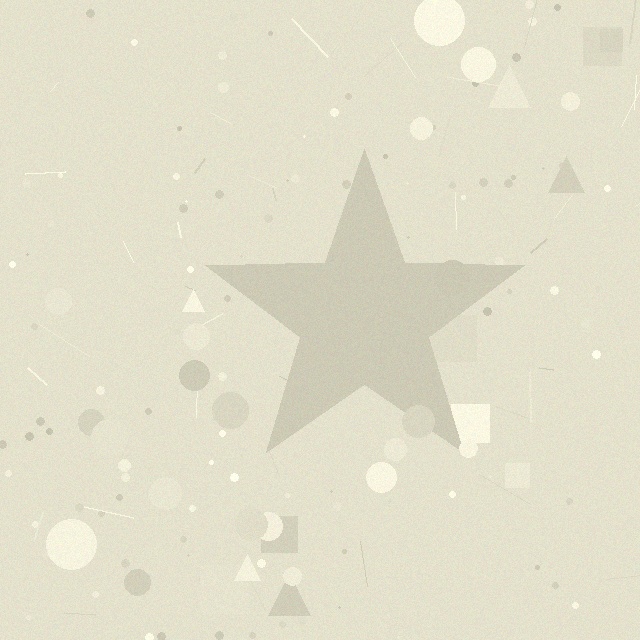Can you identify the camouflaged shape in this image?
The camouflaged shape is a star.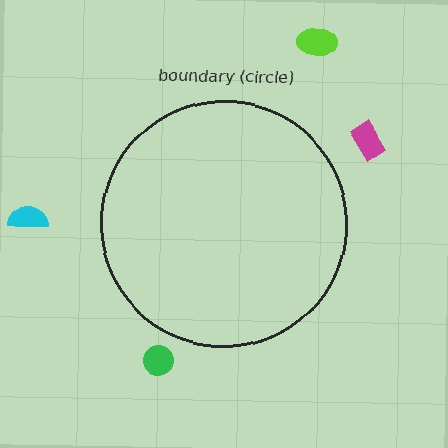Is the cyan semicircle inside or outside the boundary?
Outside.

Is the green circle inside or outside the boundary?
Outside.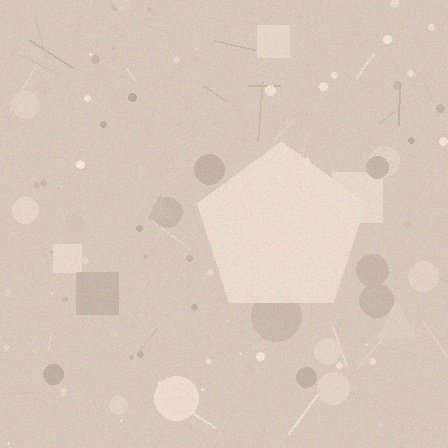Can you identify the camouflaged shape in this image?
The camouflaged shape is a pentagon.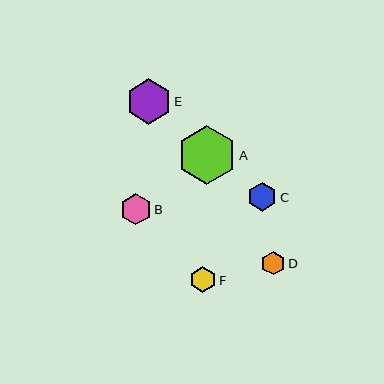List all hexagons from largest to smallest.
From largest to smallest: A, E, B, C, F, D.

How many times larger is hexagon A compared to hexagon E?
Hexagon A is approximately 1.3 times the size of hexagon E.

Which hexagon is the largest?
Hexagon A is the largest with a size of approximately 59 pixels.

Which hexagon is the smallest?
Hexagon D is the smallest with a size of approximately 24 pixels.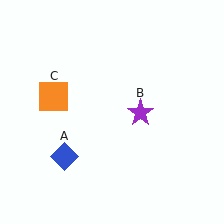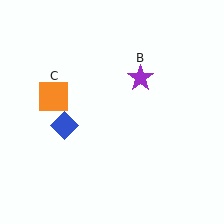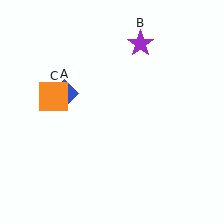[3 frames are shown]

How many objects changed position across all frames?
2 objects changed position: blue diamond (object A), purple star (object B).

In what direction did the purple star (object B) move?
The purple star (object B) moved up.